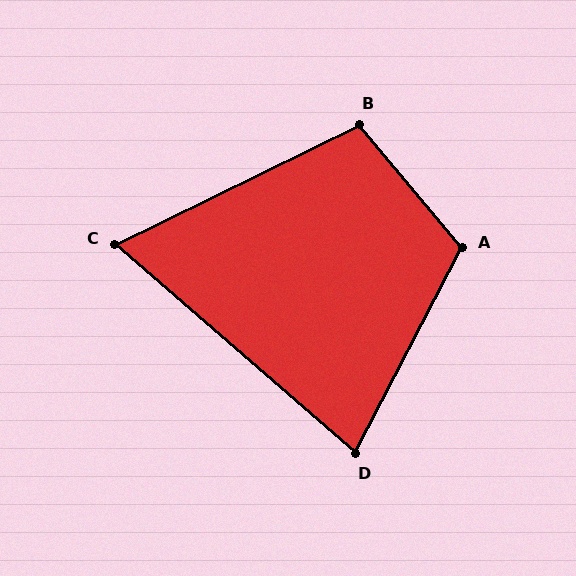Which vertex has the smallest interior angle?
C, at approximately 67 degrees.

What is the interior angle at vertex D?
Approximately 76 degrees (acute).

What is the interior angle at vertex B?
Approximately 104 degrees (obtuse).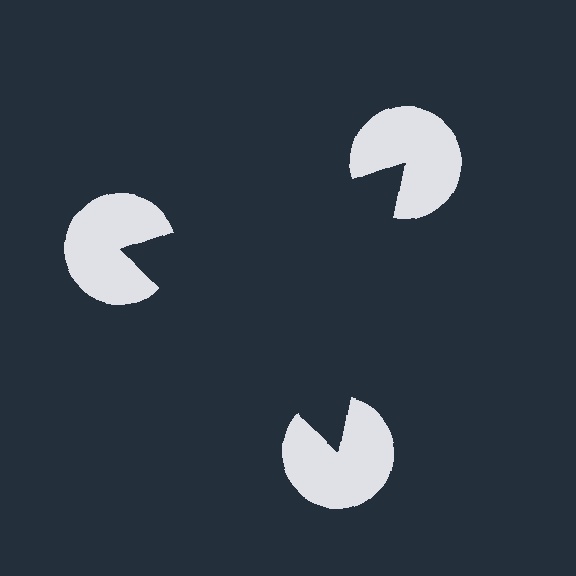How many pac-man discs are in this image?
There are 3 — one at each vertex of the illusory triangle.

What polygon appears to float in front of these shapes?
An illusory triangle — its edges are inferred from the aligned wedge cuts in the pac-man discs, not physically drawn.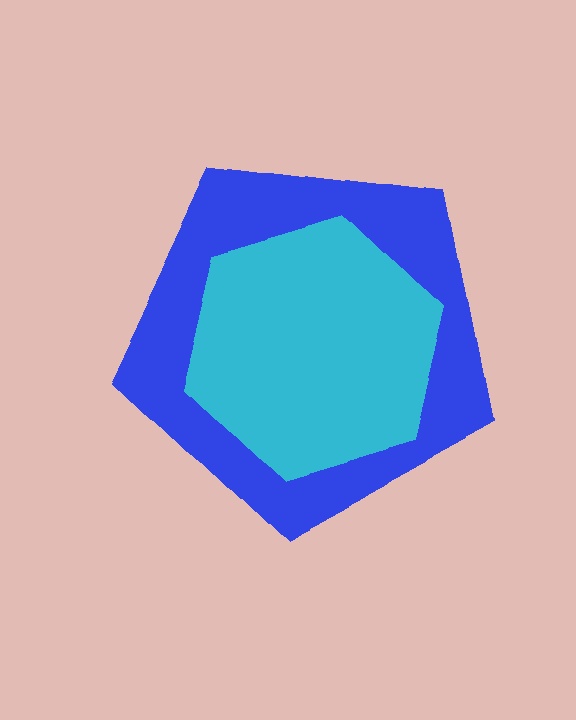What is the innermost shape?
The cyan hexagon.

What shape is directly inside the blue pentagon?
The cyan hexagon.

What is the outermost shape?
The blue pentagon.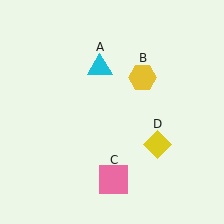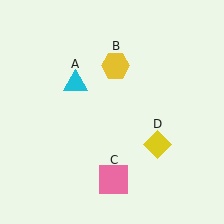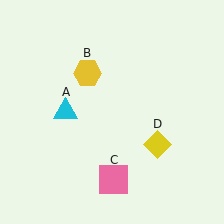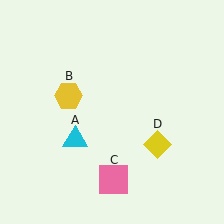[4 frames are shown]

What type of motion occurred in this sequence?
The cyan triangle (object A), yellow hexagon (object B) rotated counterclockwise around the center of the scene.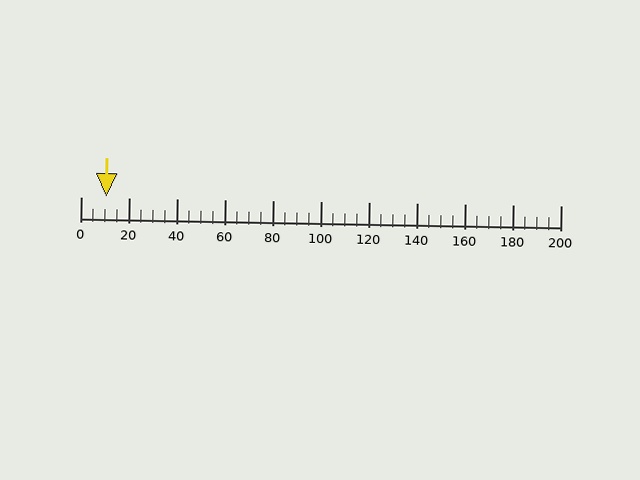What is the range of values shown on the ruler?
The ruler shows values from 0 to 200.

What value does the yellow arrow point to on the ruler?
The yellow arrow points to approximately 11.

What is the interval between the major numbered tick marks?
The major tick marks are spaced 20 units apart.